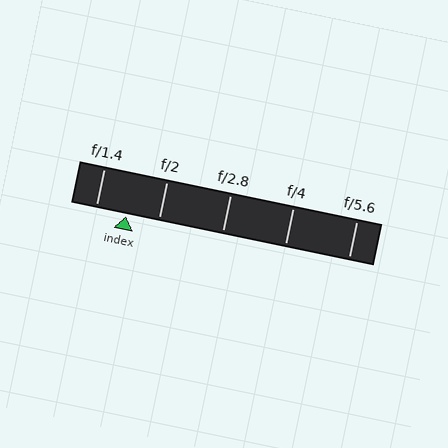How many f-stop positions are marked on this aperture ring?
There are 5 f-stop positions marked.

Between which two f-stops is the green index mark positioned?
The index mark is between f/1.4 and f/2.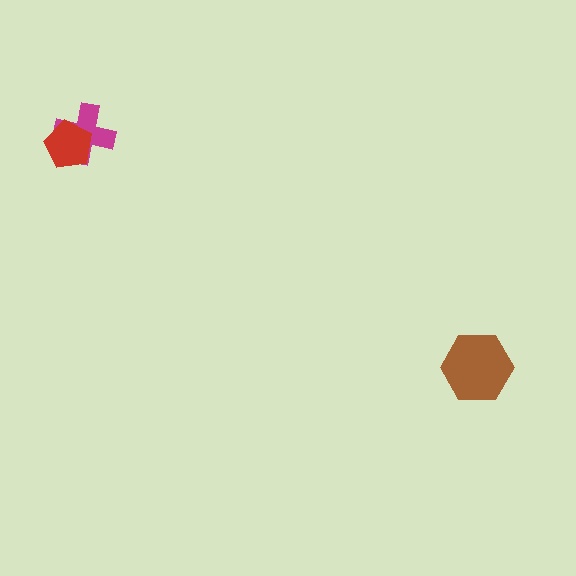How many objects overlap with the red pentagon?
1 object overlaps with the red pentagon.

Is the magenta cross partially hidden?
Yes, it is partially covered by another shape.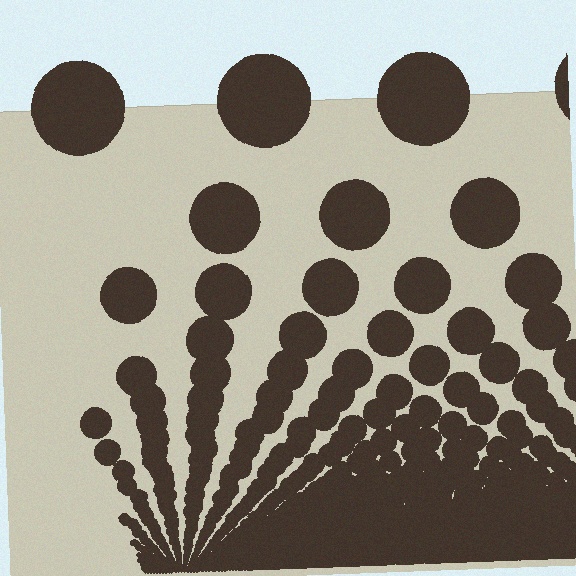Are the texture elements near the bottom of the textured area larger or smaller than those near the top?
Smaller. The gradient is inverted — elements near the bottom are smaller and denser.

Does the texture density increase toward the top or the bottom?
Density increases toward the bottom.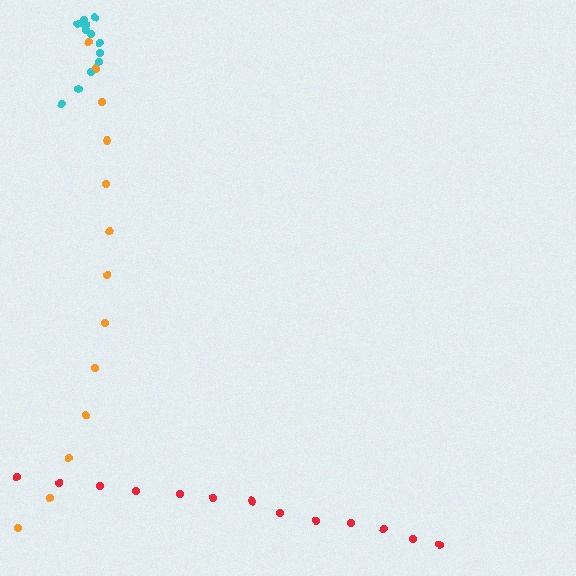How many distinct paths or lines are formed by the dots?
There are 3 distinct paths.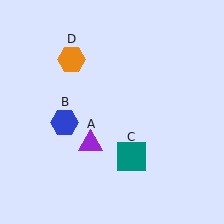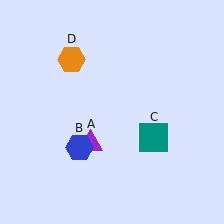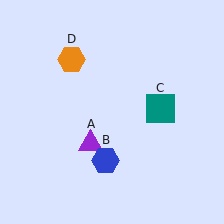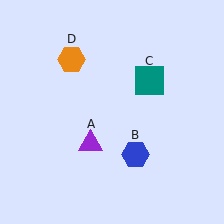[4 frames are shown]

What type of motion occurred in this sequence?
The blue hexagon (object B), teal square (object C) rotated counterclockwise around the center of the scene.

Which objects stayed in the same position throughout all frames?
Purple triangle (object A) and orange hexagon (object D) remained stationary.